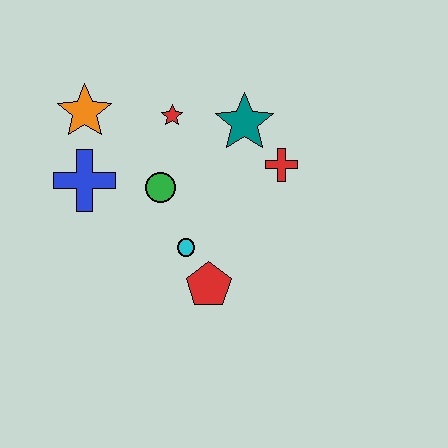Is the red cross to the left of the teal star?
No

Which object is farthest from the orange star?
The red pentagon is farthest from the orange star.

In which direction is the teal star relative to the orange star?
The teal star is to the right of the orange star.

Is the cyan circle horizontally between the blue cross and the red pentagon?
Yes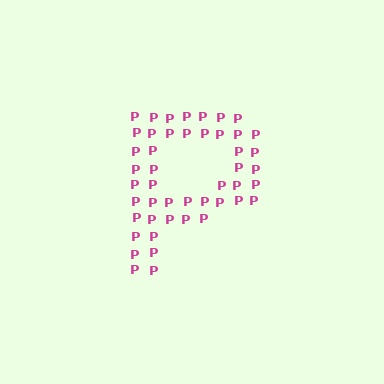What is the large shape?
The large shape is the letter P.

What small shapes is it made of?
It is made of small letter P's.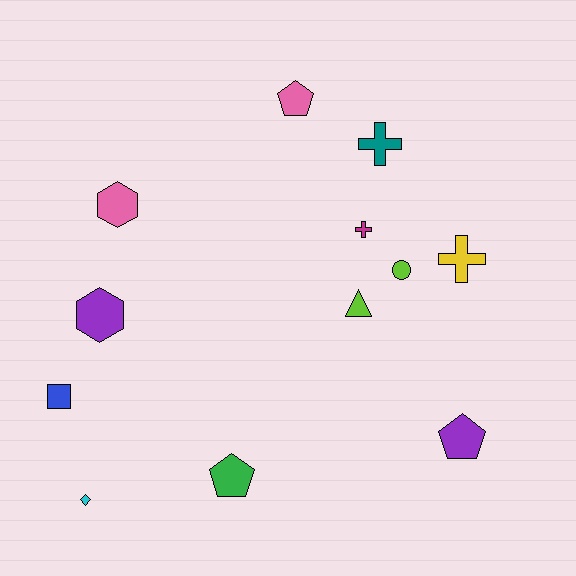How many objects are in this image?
There are 12 objects.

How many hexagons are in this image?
There are 2 hexagons.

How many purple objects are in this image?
There are 2 purple objects.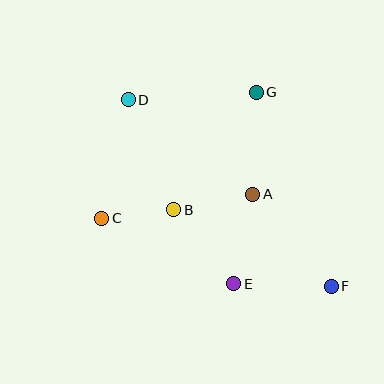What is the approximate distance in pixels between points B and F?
The distance between B and F is approximately 175 pixels.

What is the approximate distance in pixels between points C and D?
The distance between C and D is approximately 121 pixels.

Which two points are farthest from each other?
Points D and F are farthest from each other.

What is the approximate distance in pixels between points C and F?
The distance between C and F is approximately 239 pixels.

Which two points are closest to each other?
Points B and C are closest to each other.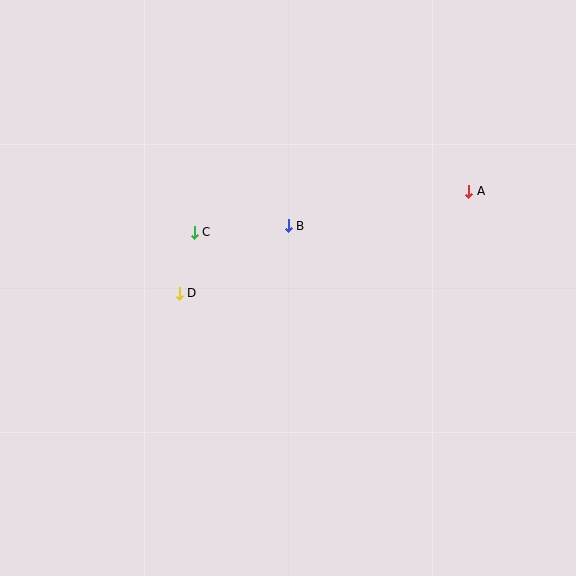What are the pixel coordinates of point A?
Point A is at (469, 191).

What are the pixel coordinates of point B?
Point B is at (288, 226).